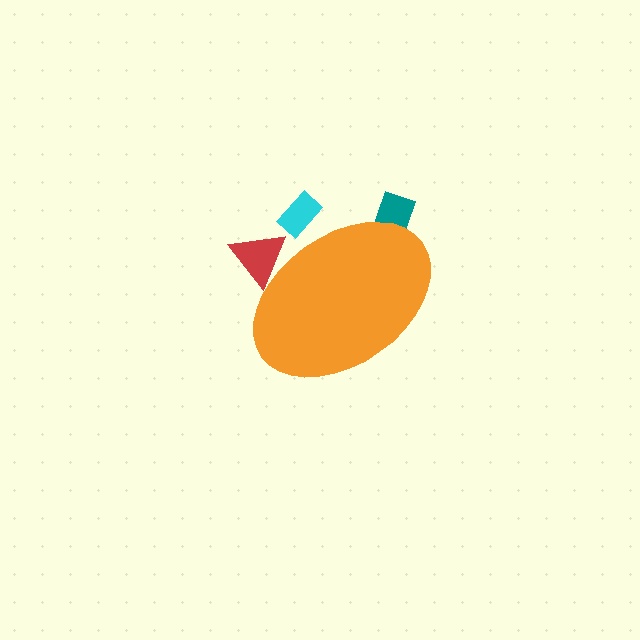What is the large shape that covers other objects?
An orange ellipse.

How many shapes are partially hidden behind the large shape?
3 shapes are partially hidden.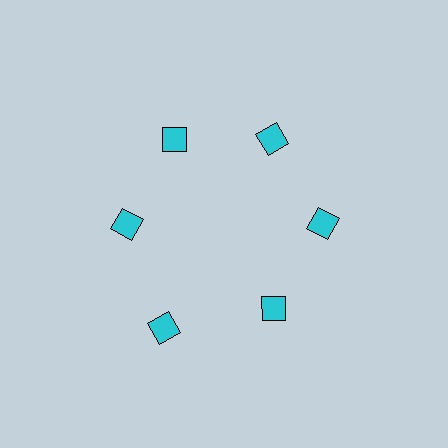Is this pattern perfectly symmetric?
No. The 6 cyan squares are arranged in a ring, but one element near the 7 o'clock position is pushed outward from the center, breaking the 6-fold rotational symmetry.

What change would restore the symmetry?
The symmetry would be restored by moving it inward, back onto the ring so that all 6 squares sit at equal angles and equal distance from the center.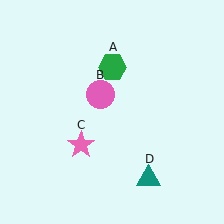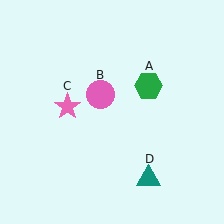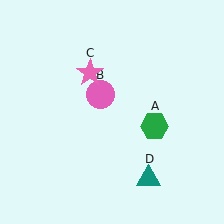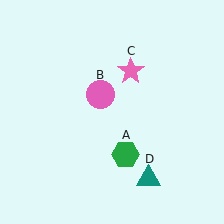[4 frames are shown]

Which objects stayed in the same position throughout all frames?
Pink circle (object B) and teal triangle (object D) remained stationary.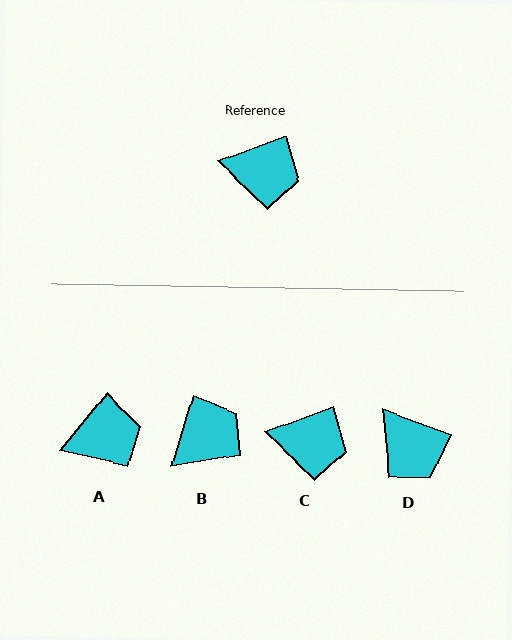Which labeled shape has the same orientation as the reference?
C.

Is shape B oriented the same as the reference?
No, it is off by about 53 degrees.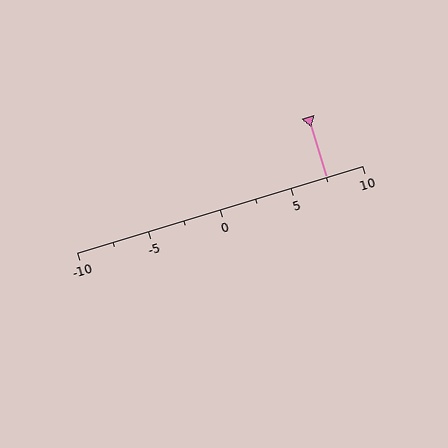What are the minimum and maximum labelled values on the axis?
The axis runs from -10 to 10.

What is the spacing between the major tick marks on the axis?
The major ticks are spaced 5 apart.